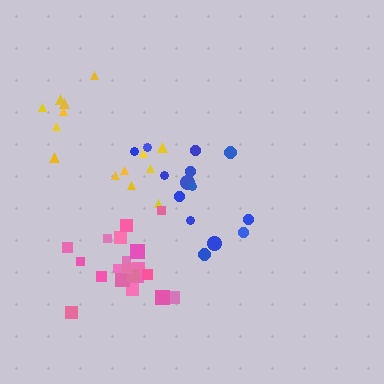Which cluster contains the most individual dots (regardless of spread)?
Pink (20).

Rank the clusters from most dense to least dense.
pink, blue, yellow.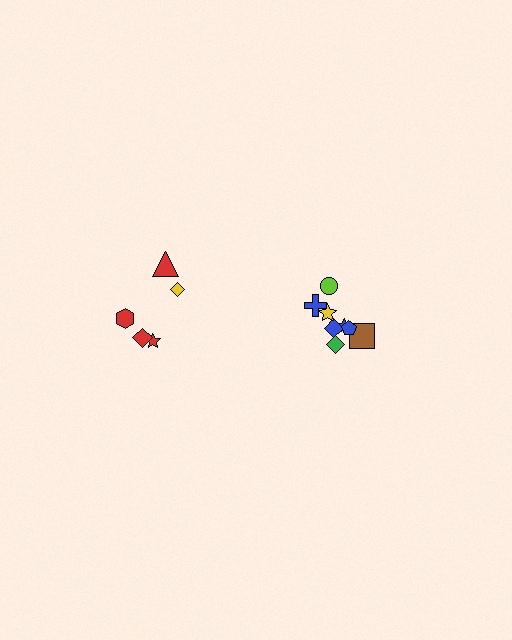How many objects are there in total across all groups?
There are 13 objects.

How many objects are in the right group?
There are 8 objects.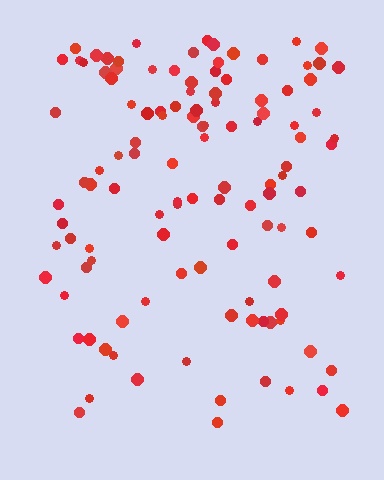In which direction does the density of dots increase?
From bottom to top, with the top side densest.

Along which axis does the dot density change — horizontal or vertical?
Vertical.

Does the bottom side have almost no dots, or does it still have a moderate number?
Still a moderate number, just noticeably fewer than the top.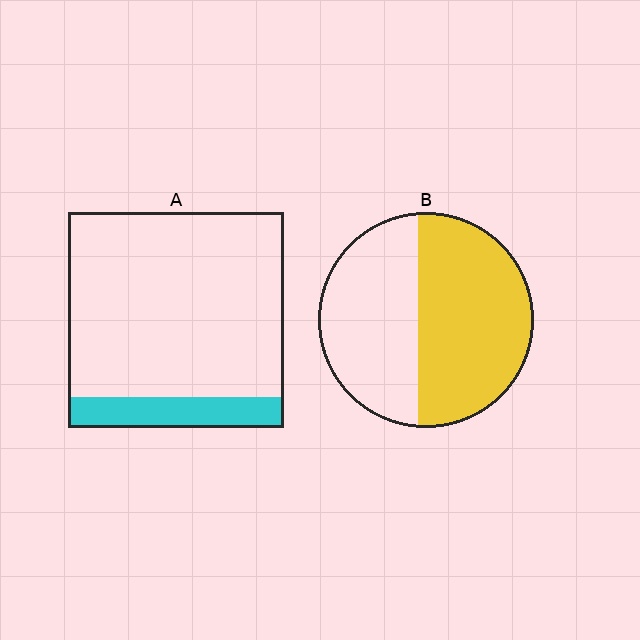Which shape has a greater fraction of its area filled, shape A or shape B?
Shape B.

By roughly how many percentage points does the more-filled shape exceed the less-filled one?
By roughly 40 percentage points (B over A).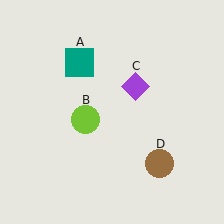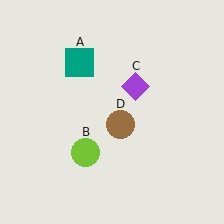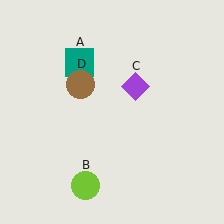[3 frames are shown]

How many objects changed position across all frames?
2 objects changed position: lime circle (object B), brown circle (object D).